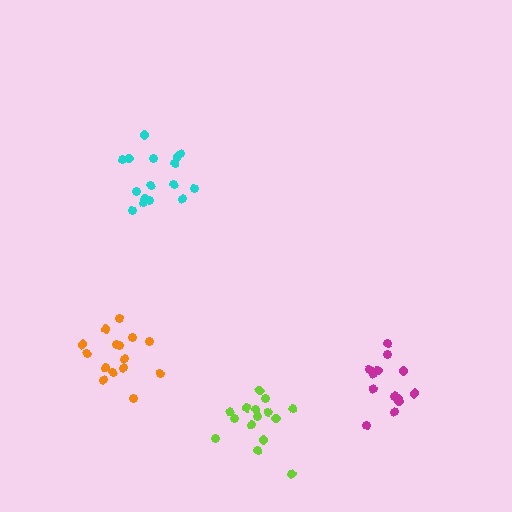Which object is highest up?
The cyan cluster is topmost.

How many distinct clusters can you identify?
There are 4 distinct clusters.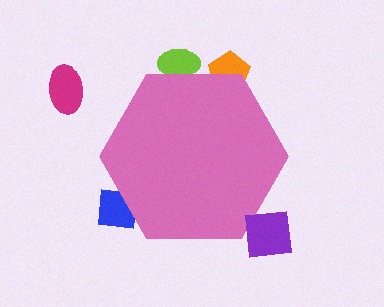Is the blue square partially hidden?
Yes, the blue square is partially hidden behind the pink hexagon.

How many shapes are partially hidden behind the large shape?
3 shapes are partially hidden.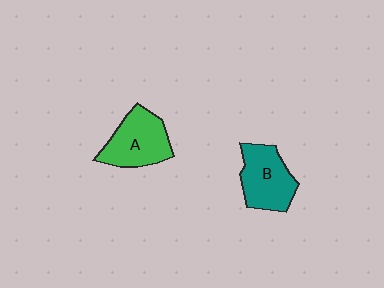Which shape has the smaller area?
Shape B (teal).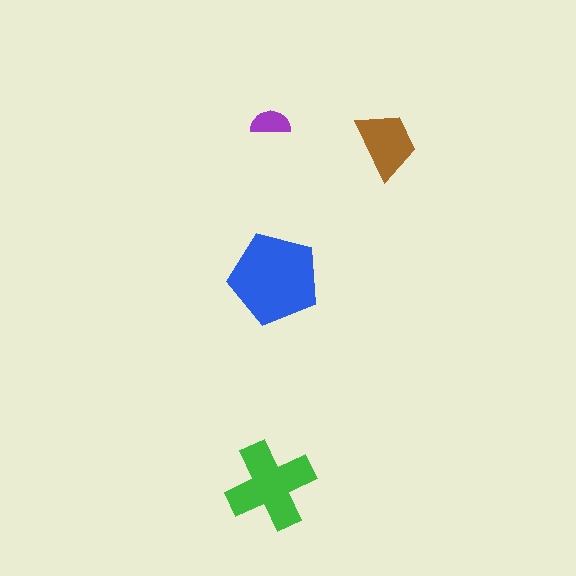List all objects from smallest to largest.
The purple semicircle, the brown trapezoid, the green cross, the blue pentagon.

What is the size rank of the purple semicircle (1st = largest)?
4th.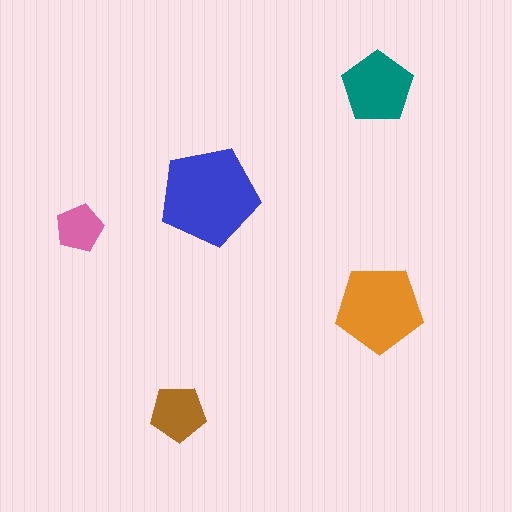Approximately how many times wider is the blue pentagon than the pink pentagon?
About 2 times wider.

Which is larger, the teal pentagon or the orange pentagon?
The orange one.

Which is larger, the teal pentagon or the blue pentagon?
The blue one.